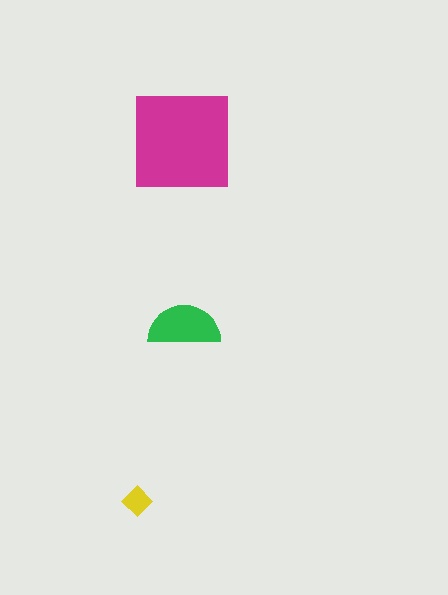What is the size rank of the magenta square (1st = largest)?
1st.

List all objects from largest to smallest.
The magenta square, the green semicircle, the yellow diamond.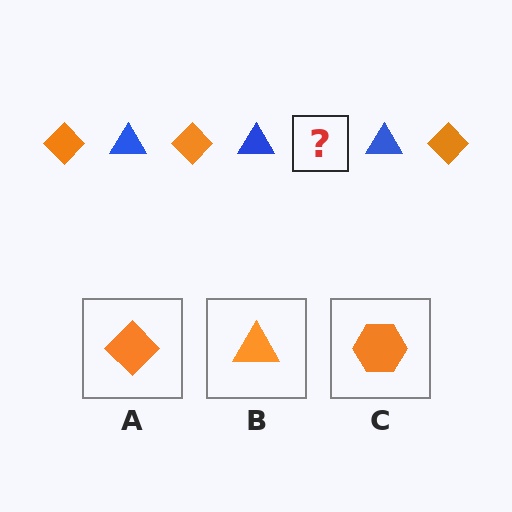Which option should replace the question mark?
Option A.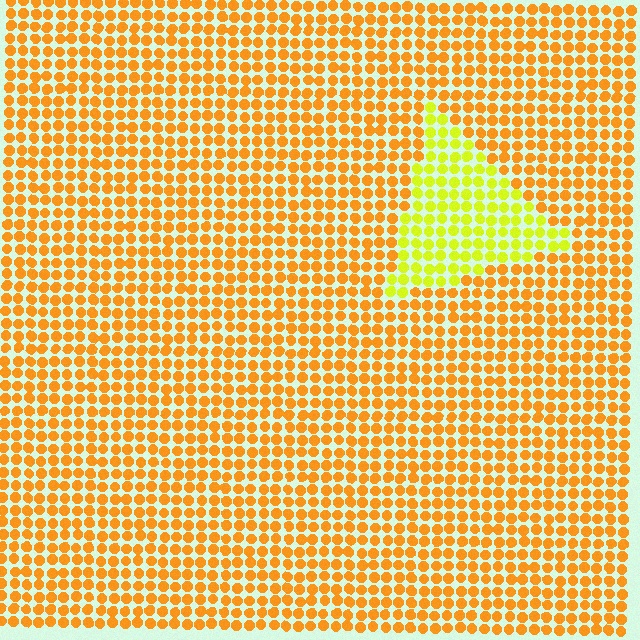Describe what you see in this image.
The image is filled with small orange elements in a uniform arrangement. A triangle-shaped region is visible where the elements are tinted to a slightly different hue, forming a subtle color boundary.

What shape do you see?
I see a triangle.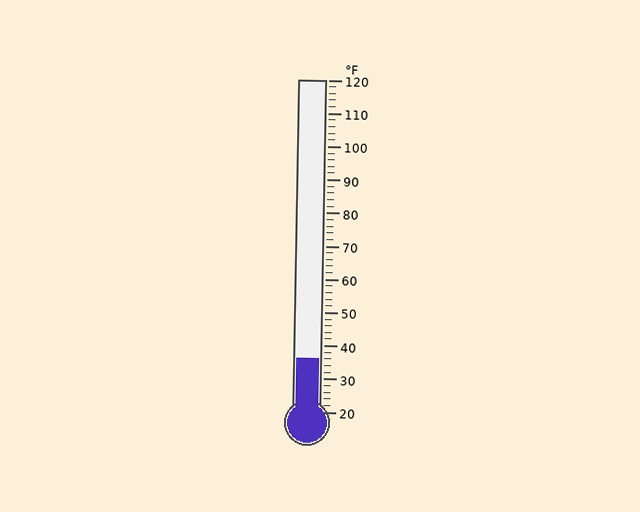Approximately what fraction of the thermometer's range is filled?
The thermometer is filled to approximately 15% of its range.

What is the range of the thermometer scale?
The thermometer scale ranges from 20°F to 120°F.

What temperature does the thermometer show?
The thermometer shows approximately 36°F.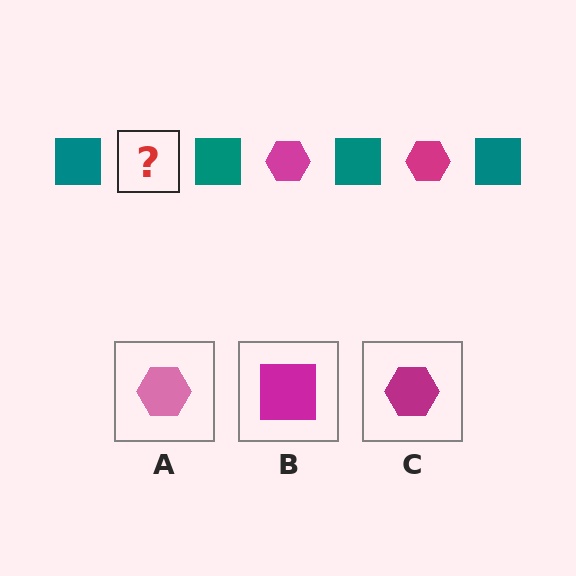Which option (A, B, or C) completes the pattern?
C.